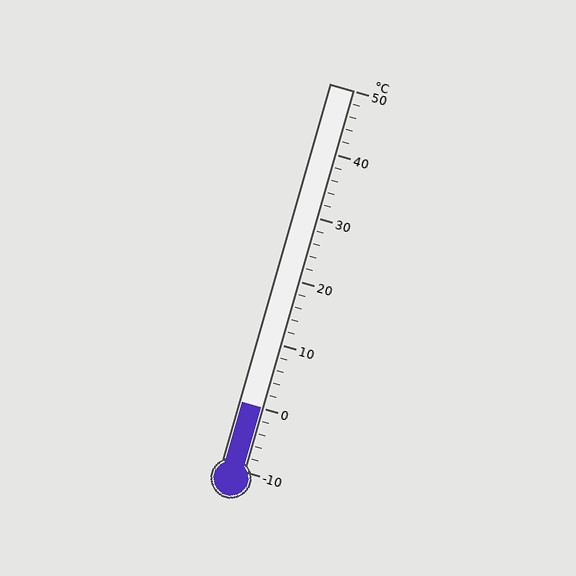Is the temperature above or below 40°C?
The temperature is below 40°C.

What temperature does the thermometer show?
The thermometer shows approximately 0°C.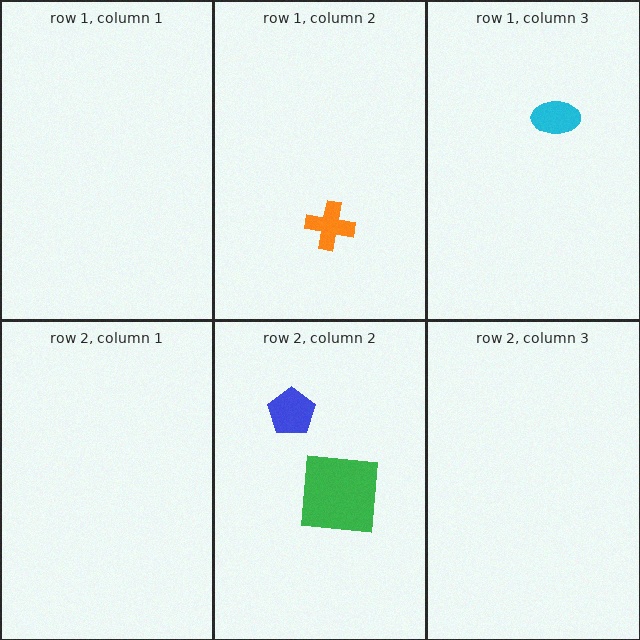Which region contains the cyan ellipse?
The row 1, column 3 region.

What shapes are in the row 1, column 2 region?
The orange cross.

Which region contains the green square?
The row 2, column 2 region.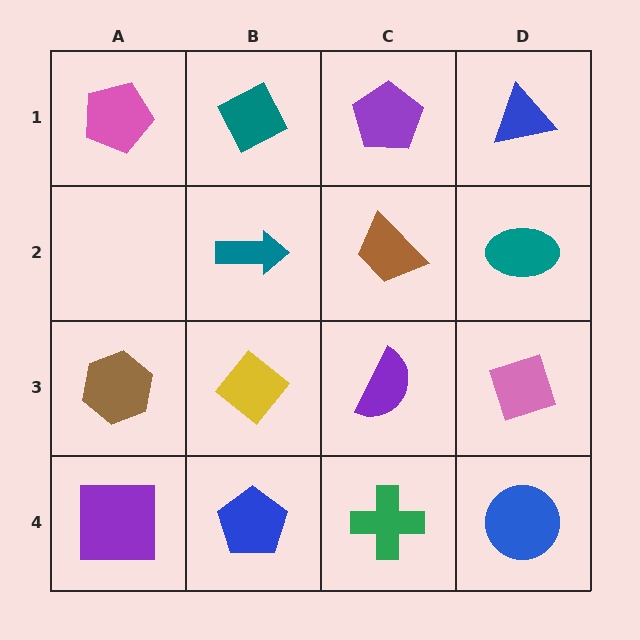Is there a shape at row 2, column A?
No, that cell is empty.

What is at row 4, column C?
A green cross.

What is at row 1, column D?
A blue triangle.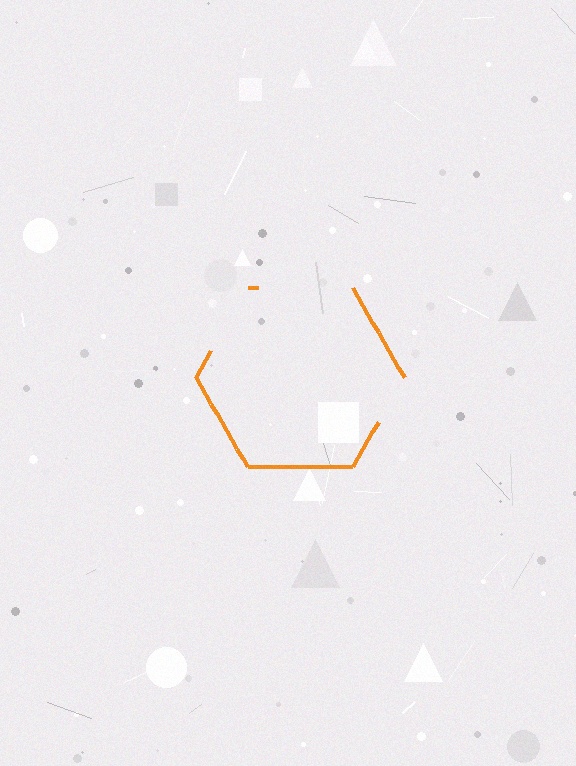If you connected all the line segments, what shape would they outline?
They would outline a hexagon.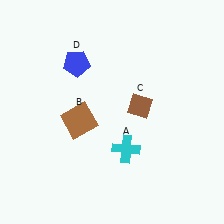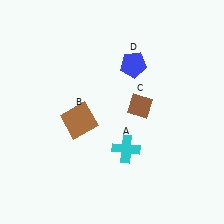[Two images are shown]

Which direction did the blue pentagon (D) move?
The blue pentagon (D) moved right.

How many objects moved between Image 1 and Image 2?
1 object moved between the two images.